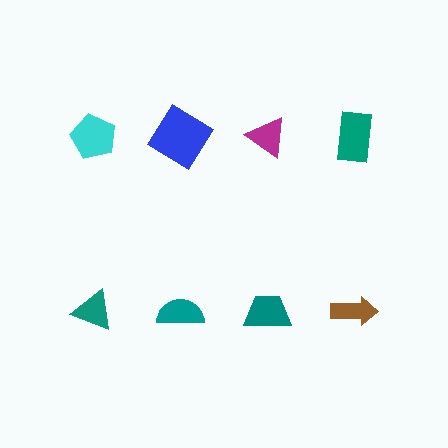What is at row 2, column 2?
A teal semicircle.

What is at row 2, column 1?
A teal triangle.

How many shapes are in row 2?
4 shapes.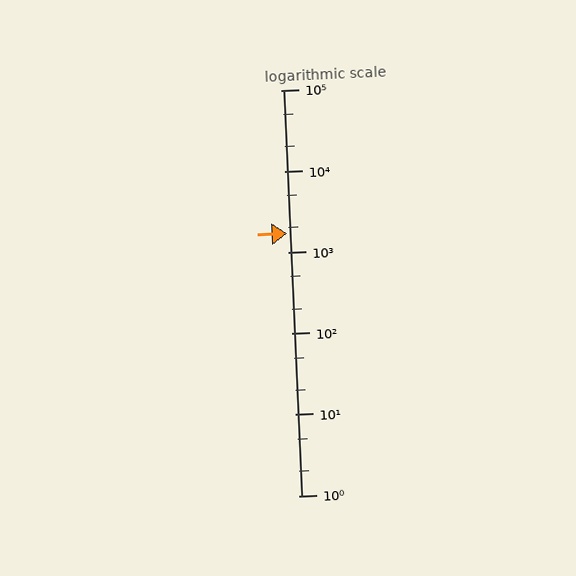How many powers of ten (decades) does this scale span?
The scale spans 5 decades, from 1 to 100000.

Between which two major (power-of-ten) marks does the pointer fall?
The pointer is between 1000 and 10000.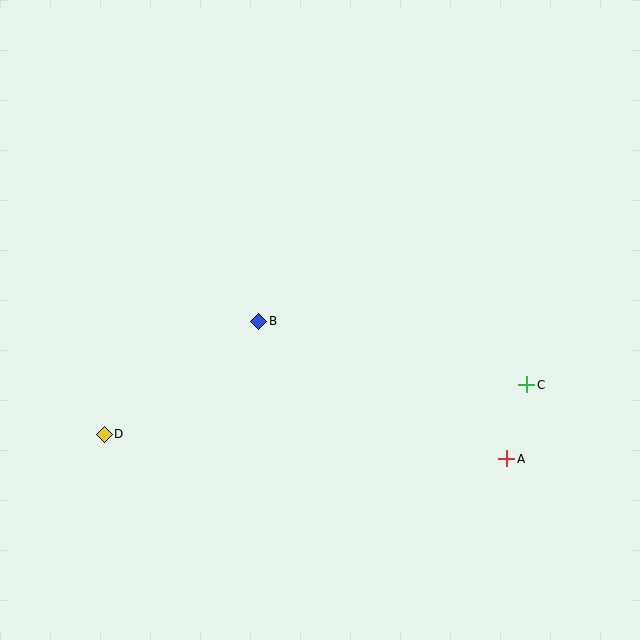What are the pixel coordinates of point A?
Point A is at (507, 459).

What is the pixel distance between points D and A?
The distance between D and A is 403 pixels.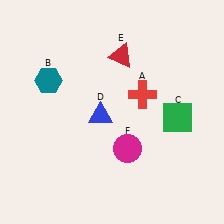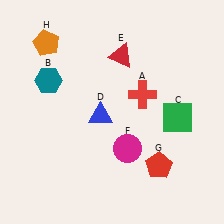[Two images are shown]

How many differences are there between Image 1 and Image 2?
There are 2 differences between the two images.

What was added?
A red pentagon (G), an orange pentagon (H) were added in Image 2.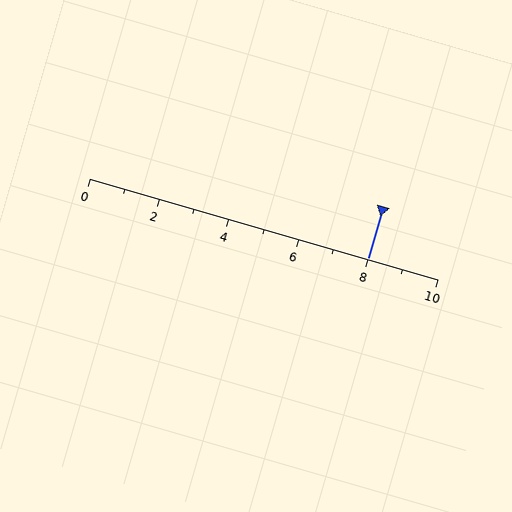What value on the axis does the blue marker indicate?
The marker indicates approximately 8.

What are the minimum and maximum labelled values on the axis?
The axis runs from 0 to 10.